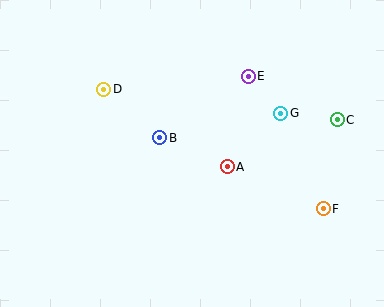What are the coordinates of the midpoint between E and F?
The midpoint between E and F is at (286, 143).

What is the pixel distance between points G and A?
The distance between G and A is 76 pixels.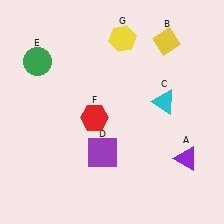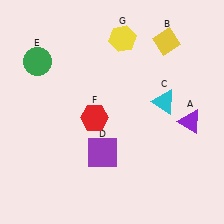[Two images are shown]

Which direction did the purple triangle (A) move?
The purple triangle (A) moved up.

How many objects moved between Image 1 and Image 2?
1 object moved between the two images.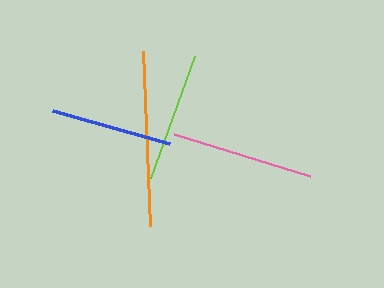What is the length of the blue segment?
The blue segment is approximately 121 pixels long.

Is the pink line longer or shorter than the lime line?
The pink line is longer than the lime line.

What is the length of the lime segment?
The lime segment is approximately 130 pixels long.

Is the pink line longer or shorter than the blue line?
The pink line is longer than the blue line.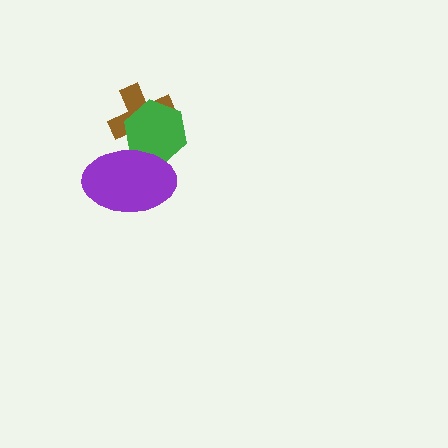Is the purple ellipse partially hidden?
No, no other shape covers it.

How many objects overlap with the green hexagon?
2 objects overlap with the green hexagon.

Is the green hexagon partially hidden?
Yes, it is partially covered by another shape.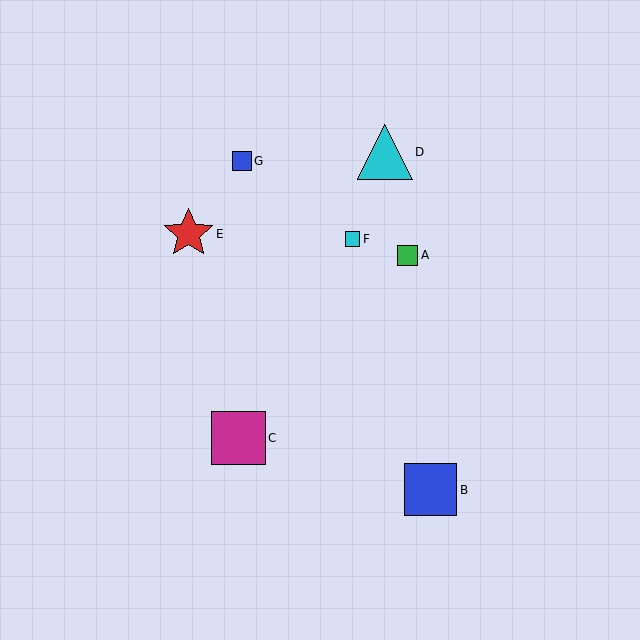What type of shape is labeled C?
Shape C is a magenta square.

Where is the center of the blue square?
The center of the blue square is at (242, 161).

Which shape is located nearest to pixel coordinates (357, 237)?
The cyan square (labeled F) at (353, 239) is nearest to that location.